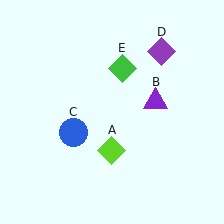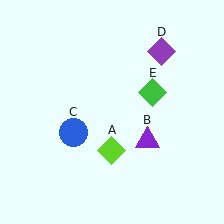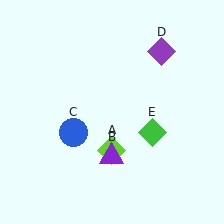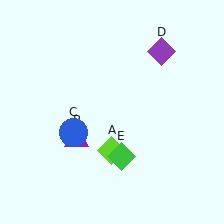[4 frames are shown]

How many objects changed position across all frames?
2 objects changed position: purple triangle (object B), green diamond (object E).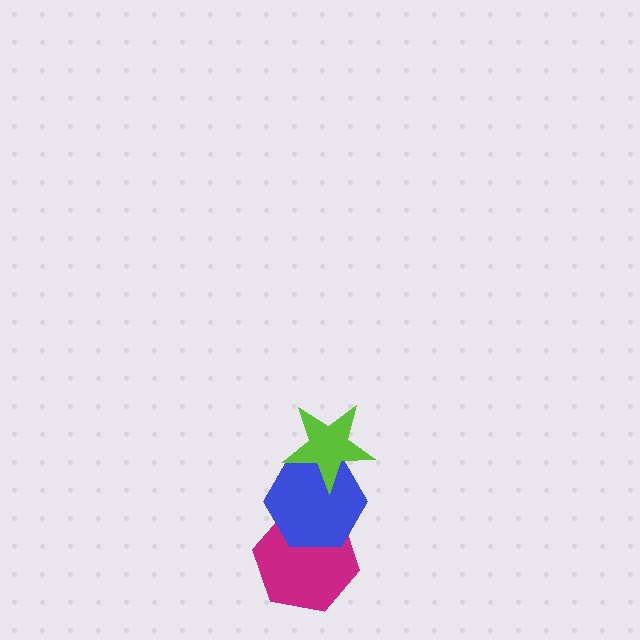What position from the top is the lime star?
The lime star is 1st from the top.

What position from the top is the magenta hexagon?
The magenta hexagon is 3rd from the top.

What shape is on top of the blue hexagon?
The lime star is on top of the blue hexagon.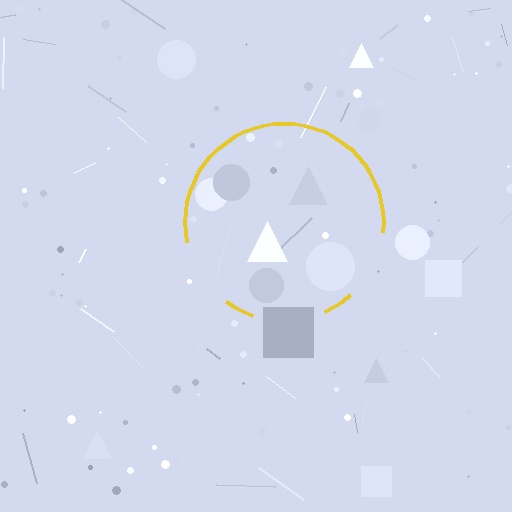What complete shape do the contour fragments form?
The contour fragments form a circle.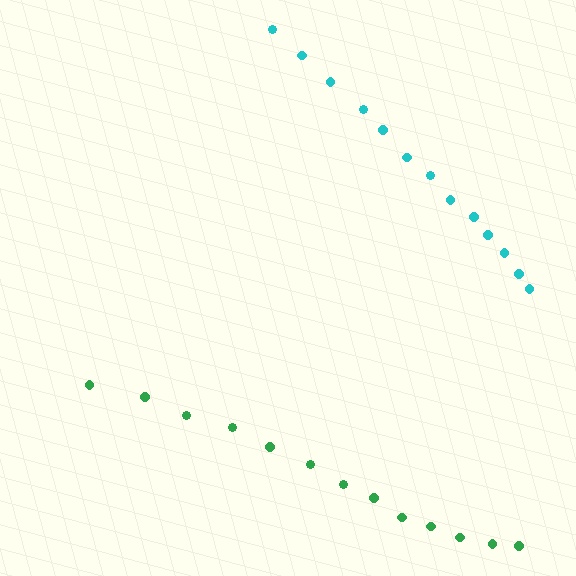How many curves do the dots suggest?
There are 2 distinct paths.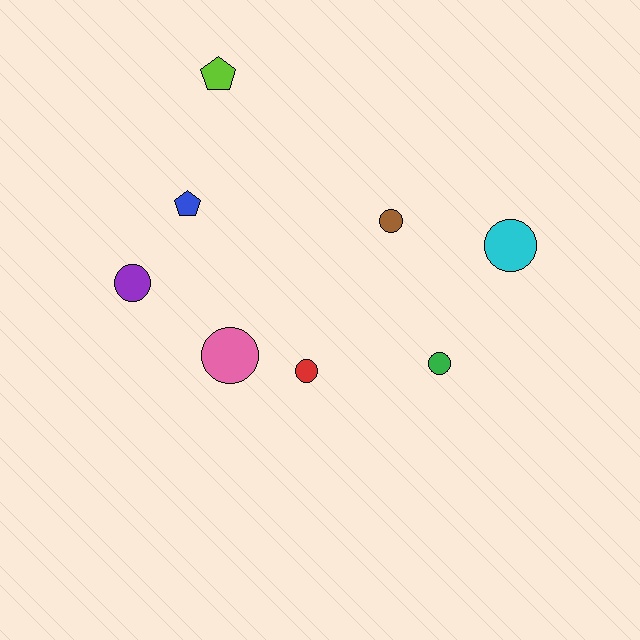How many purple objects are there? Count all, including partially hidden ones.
There is 1 purple object.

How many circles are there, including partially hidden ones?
There are 6 circles.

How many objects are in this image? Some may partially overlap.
There are 8 objects.